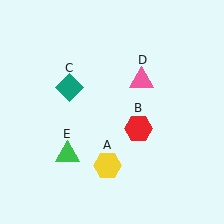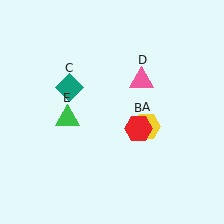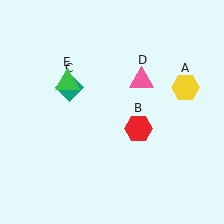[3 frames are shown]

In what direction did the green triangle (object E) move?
The green triangle (object E) moved up.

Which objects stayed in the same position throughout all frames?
Red hexagon (object B) and teal diamond (object C) and pink triangle (object D) remained stationary.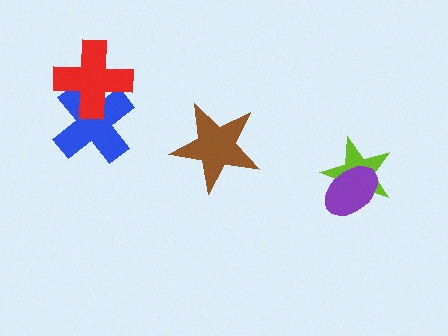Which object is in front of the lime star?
The purple ellipse is in front of the lime star.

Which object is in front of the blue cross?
The red cross is in front of the blue cross.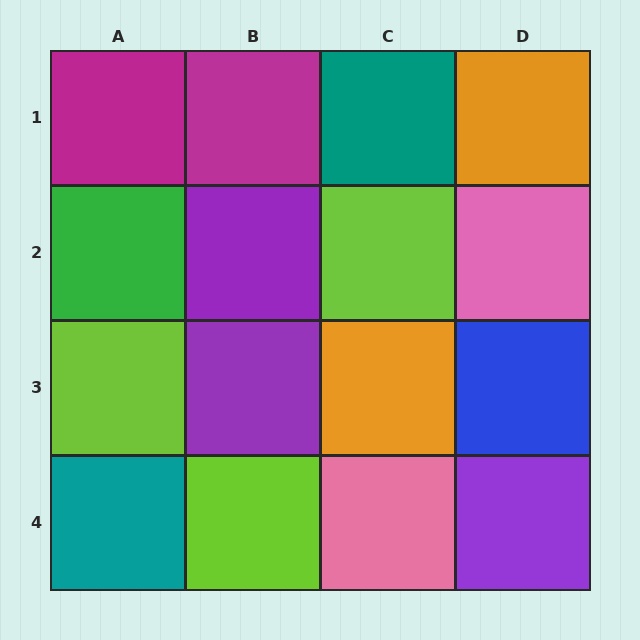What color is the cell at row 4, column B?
Lime.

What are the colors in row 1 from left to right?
Magenta, magenta, teal, orange.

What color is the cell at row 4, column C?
Pink.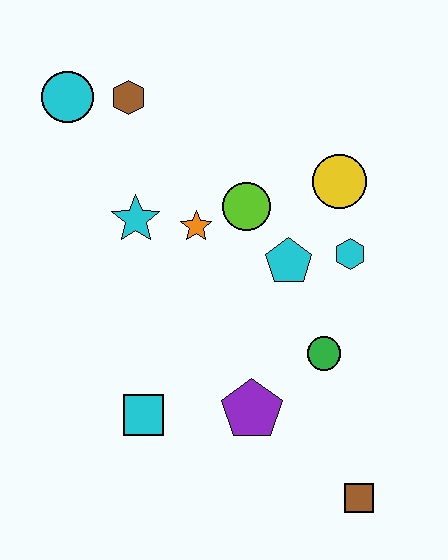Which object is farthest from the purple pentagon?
The cyan circle is farthest from the purple pentagon.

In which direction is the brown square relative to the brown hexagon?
The brown square is below the brown hexagon.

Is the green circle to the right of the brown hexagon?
Yes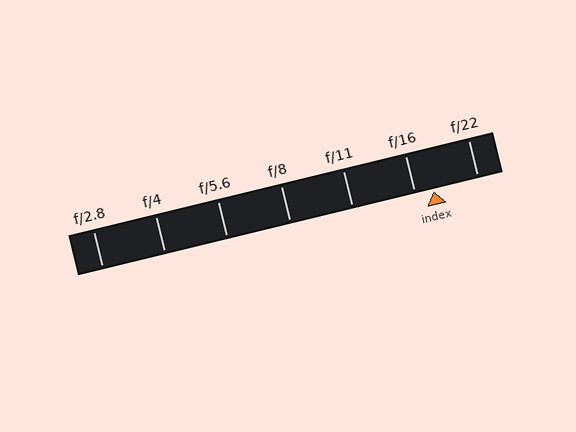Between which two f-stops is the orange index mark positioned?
The index mark is between f/16 and f/22.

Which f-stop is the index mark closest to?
The index mark is closest to f/16.